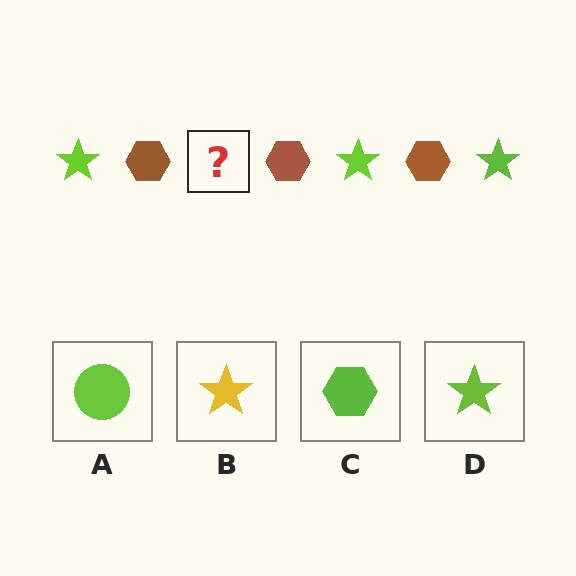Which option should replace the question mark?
Option D.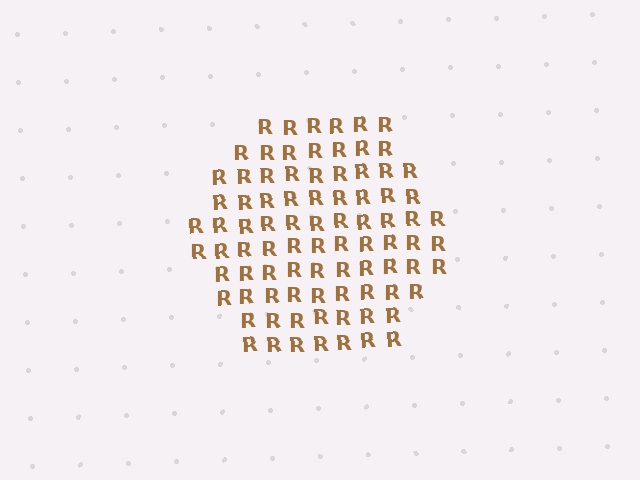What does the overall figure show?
The overall figure shows a hexagon.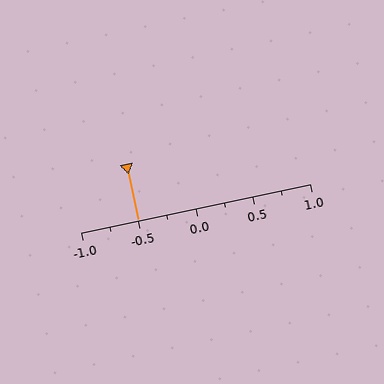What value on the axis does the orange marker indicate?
The marker indicates approximately -0.5.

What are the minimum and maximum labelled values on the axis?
The axis runs from -1.0 to 1.0.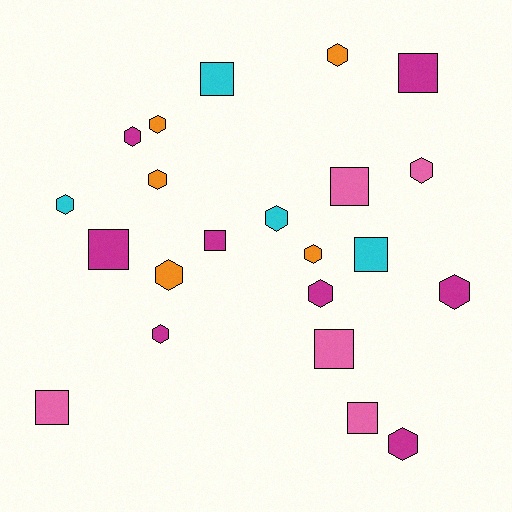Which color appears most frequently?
Magenta, with 8 objects.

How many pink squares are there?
There are 4 pink squares.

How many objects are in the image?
There are 22 objects.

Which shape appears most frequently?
Hexagon, with 13 objects.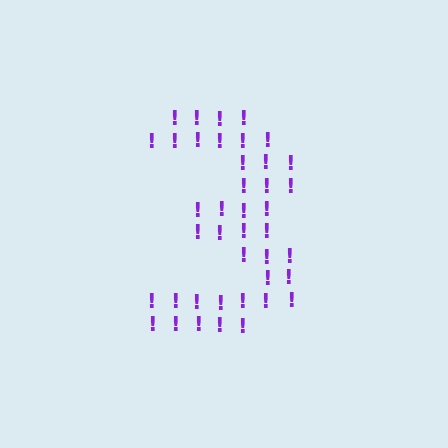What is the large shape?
The large shape is the digit 3.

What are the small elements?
The small elements are exclamation marks.